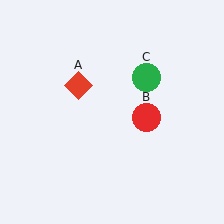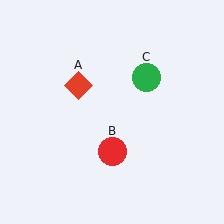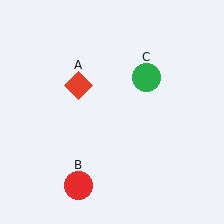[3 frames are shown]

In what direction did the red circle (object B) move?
The red circle (object B) moved down and to the left.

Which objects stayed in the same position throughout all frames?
Red diamond (object A) and green circle (object C) remained stationary.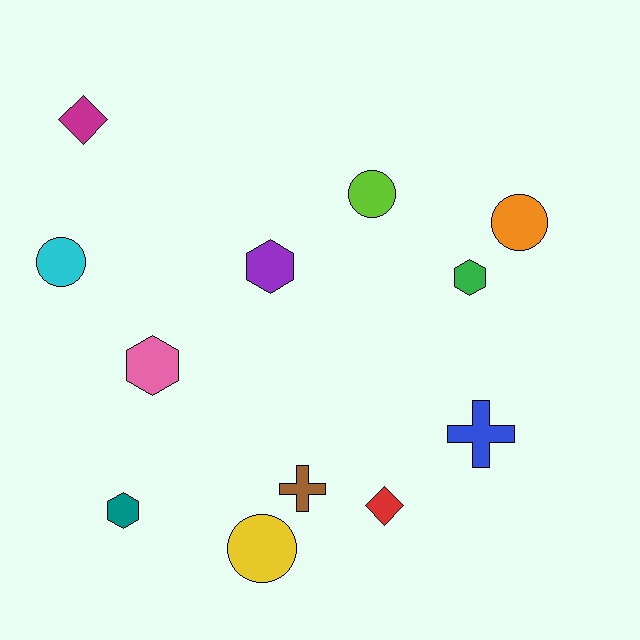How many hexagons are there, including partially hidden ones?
There are 4 hexagons.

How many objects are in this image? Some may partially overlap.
There are 12 objects.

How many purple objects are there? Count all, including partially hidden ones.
There is 1 purple object.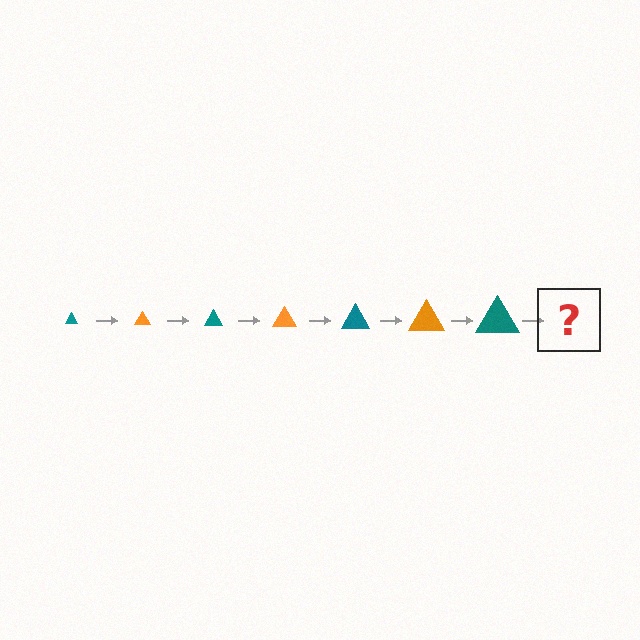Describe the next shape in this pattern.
It should be an orange triangle, larger than the previous one.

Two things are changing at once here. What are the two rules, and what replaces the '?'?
The two rules are that the triangle grows larger each step and the color cycles through teal and orange. The '?' should be an orange triangle, larger than the previous one.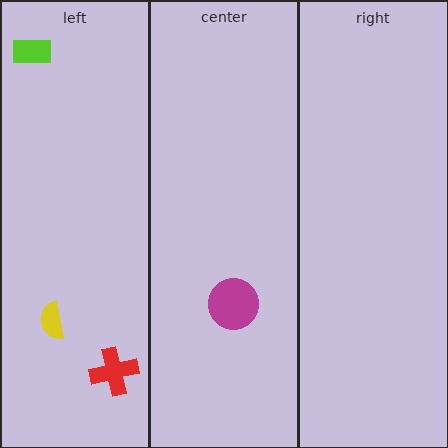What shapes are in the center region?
The magenta circle.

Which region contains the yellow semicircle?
The left region.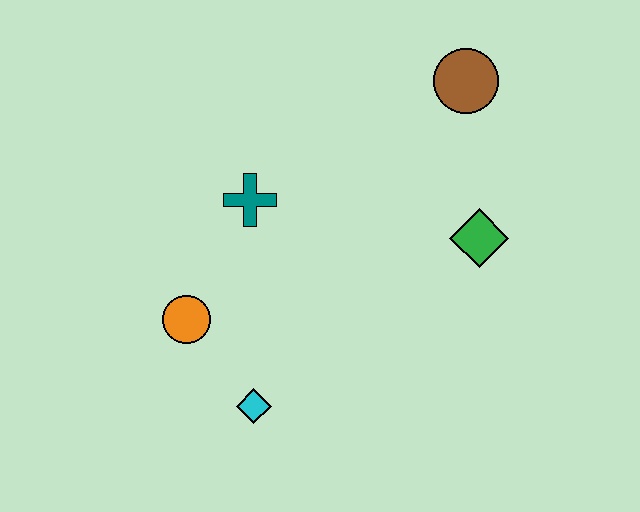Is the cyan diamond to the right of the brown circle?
No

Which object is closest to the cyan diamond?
The orange circle is closest to the cyan diamond.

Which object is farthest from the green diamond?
The orange circle is farthest from the green diamond.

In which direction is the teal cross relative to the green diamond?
The teal cross is to the left of the green diamond.